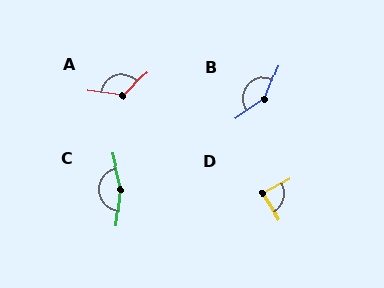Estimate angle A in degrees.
Approximately 128 degrees.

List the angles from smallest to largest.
D (85°), A (128°), B (147°), C (160°).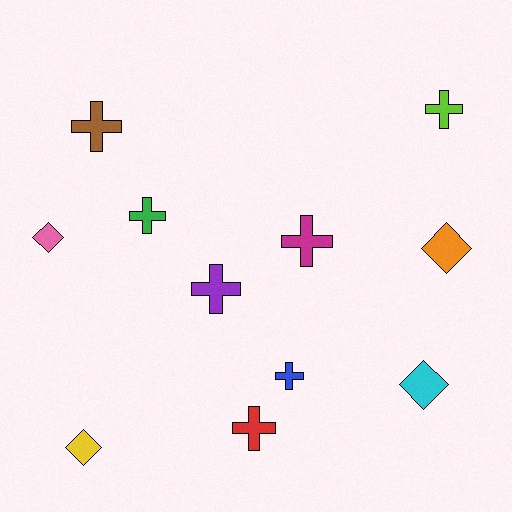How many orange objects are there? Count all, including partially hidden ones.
There is 1 orange object.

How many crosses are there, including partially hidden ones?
There are 7 crosses.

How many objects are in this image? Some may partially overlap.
There are 11 objects.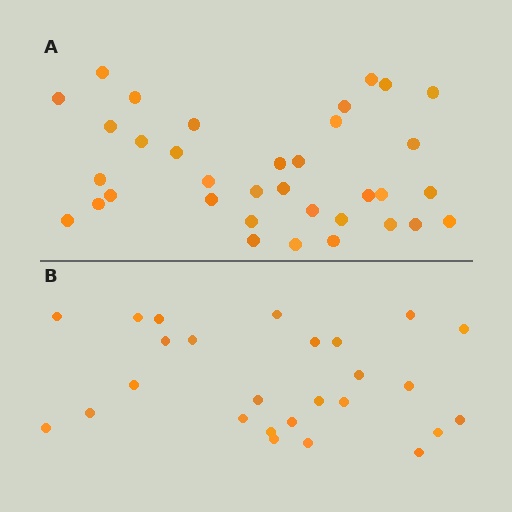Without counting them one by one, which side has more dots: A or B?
Region A (the top region) has more dots.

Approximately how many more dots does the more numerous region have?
Region A has roughly 8 or so more dots than region B.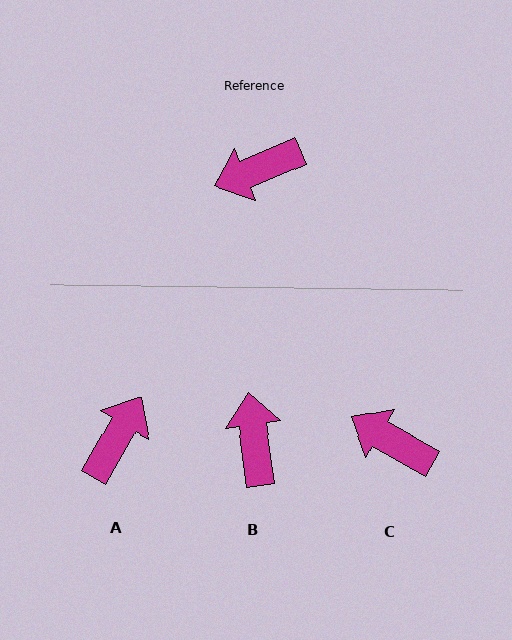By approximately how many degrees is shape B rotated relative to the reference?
Approximately 105 degrees clockwise.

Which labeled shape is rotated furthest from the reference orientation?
A, about 143 degrees away.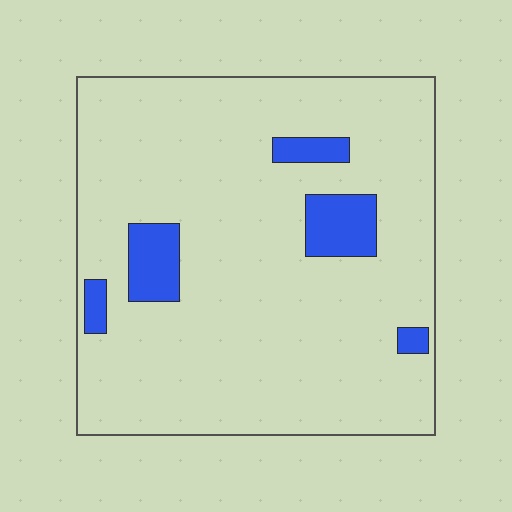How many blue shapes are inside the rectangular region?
5.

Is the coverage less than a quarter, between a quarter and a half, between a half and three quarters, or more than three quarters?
Less than a quarter.